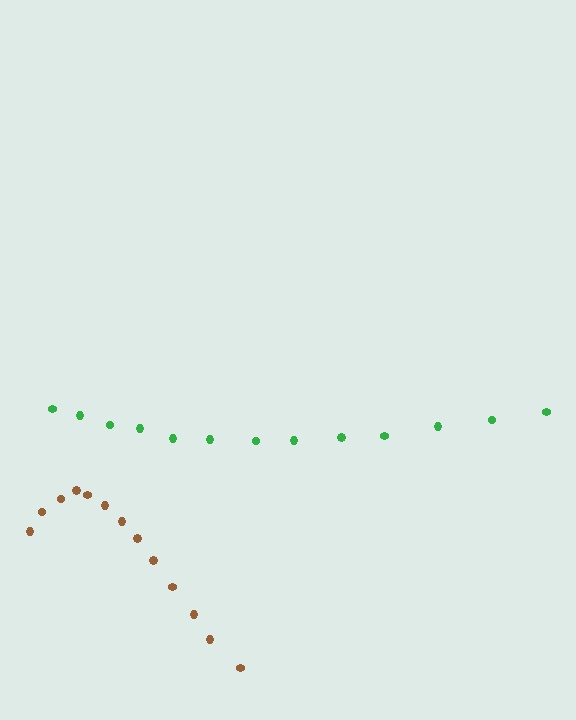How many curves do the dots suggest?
There are 2 distinct paths.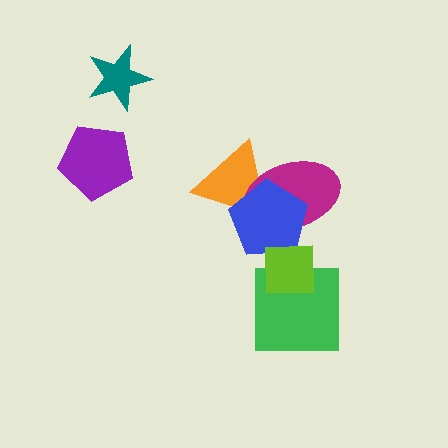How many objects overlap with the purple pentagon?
0 objects overlap with the purple pentagon.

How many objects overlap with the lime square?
2 objects overlap with the lime square.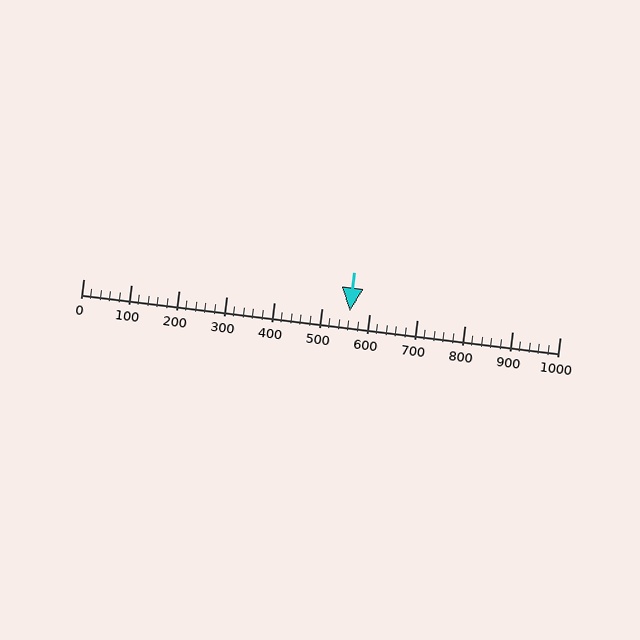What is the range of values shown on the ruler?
The ruler shows values from 0 to 1000.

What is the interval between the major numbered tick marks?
The major tick marks are spaced 100 units apart.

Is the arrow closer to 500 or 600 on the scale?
The arrow is closer to 600.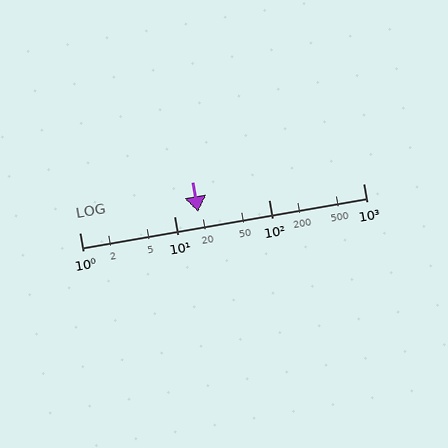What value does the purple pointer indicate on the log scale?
The pointer indicates approximately 18.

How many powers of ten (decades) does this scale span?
The scale spans 3 decades, from 1 to 1000.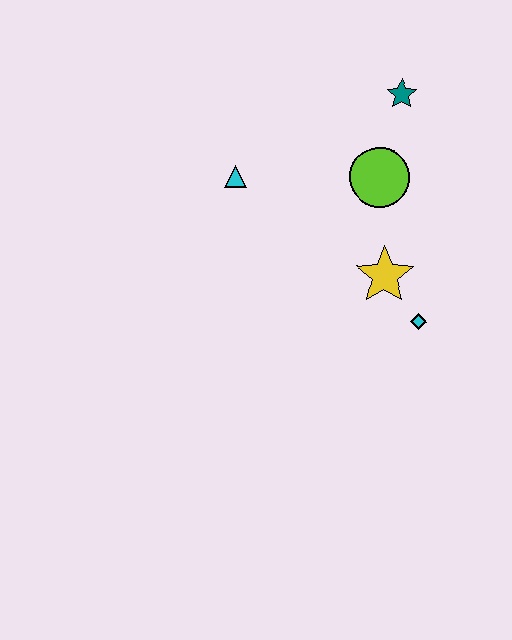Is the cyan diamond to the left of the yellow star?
No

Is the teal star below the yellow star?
No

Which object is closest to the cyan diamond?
The yellow star is closest to the cyan diamond.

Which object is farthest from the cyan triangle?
The cyan diamond is farthest from the cyan triangle.